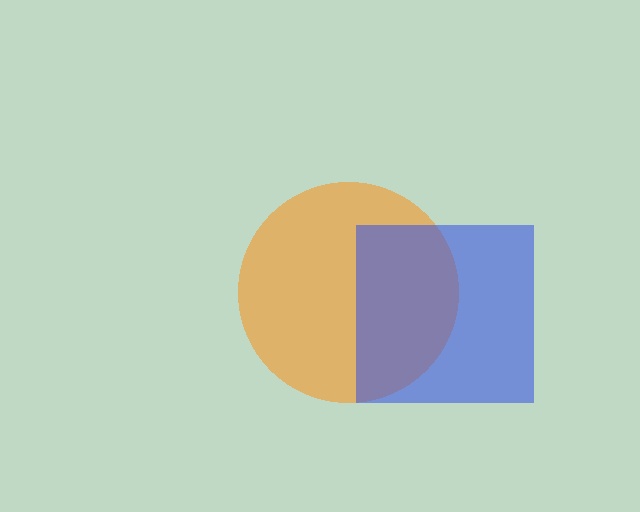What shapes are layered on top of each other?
The layered shapes are: an orange circle, a blue square.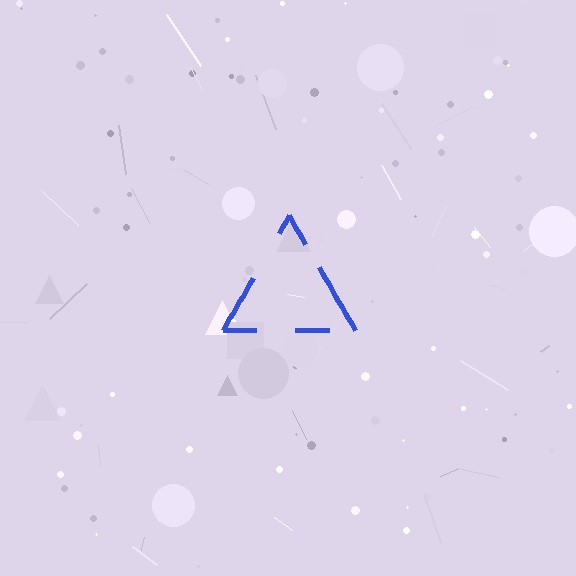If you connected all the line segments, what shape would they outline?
They would outline a triangle.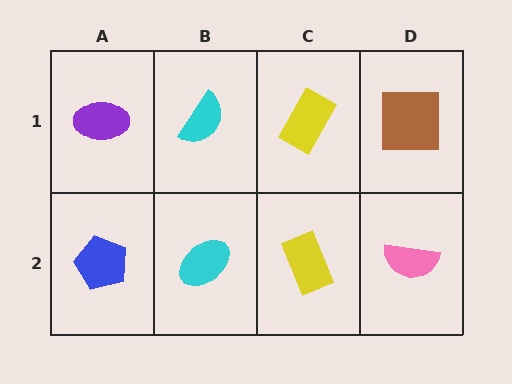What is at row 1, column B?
A cyan semicircle.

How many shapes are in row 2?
4 shapes.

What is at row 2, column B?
A cyan ellipse.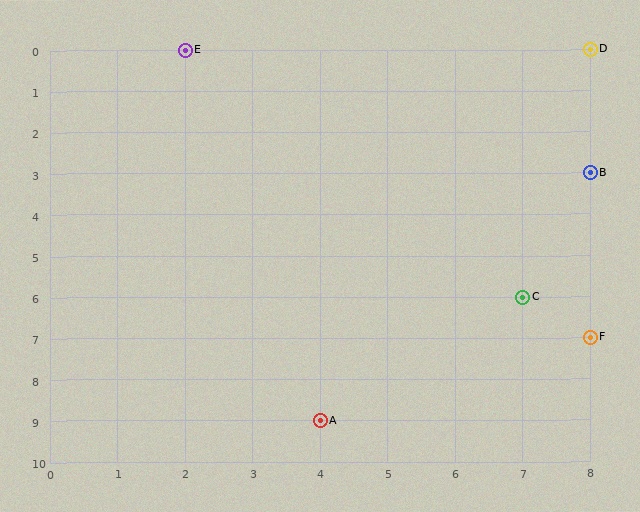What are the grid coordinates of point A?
Point A is at grid coordinates (4, 9).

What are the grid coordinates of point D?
Point D is at grid coordinates (8, 0).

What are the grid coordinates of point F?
Point F is at grid coordinates (8, 7).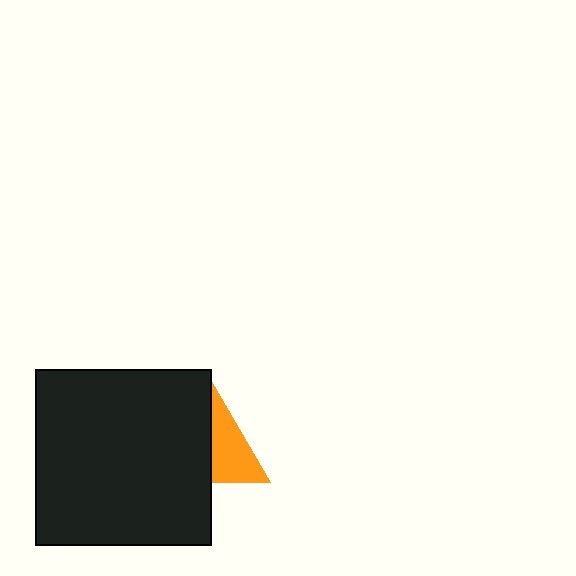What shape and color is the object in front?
The object in front is a black square.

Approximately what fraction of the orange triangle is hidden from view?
Roughly 56% of the orange triangle is hidden behind the black square.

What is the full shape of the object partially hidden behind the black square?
The partially hidden object is an orange triangle.